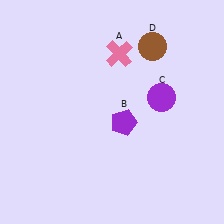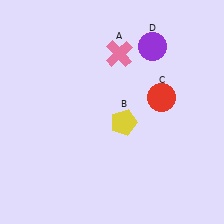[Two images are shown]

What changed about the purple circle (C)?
In Image 1, C is purple. In Image 2, it changed to red.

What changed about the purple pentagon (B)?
In Image 1, B is purple. In Image 2, it changed to yellow.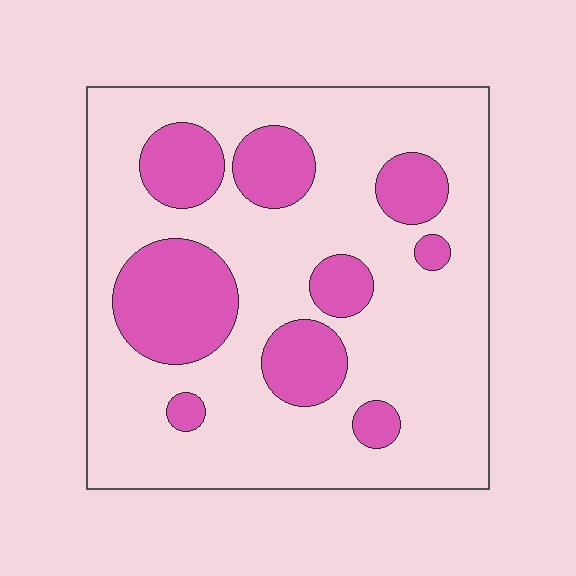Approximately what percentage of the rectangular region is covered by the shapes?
Approximately 25%.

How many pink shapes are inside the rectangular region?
9.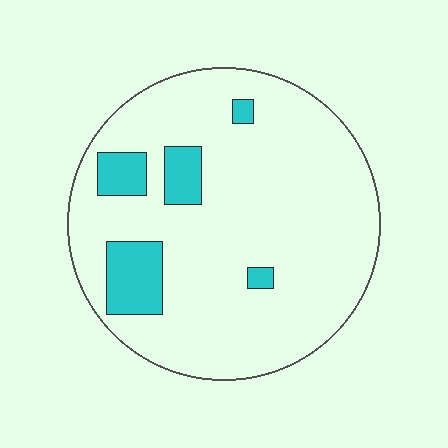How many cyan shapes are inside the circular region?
5.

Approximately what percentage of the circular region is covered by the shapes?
Approximately 15%.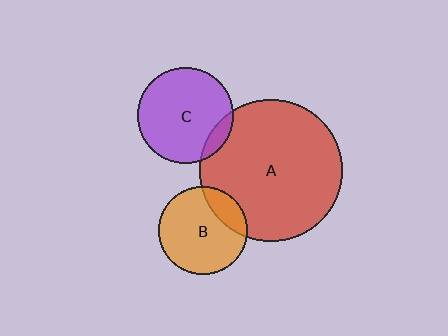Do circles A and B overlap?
Yes.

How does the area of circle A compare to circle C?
Approximately 2.2 times.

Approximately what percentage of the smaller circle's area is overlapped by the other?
Approximately 20%.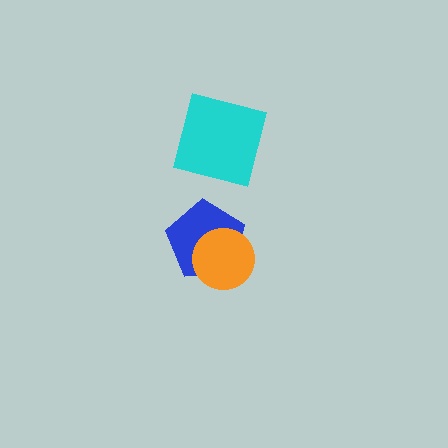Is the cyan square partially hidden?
No, no other shape covers it.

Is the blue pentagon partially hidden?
Yes, it is partially covered by another shape.